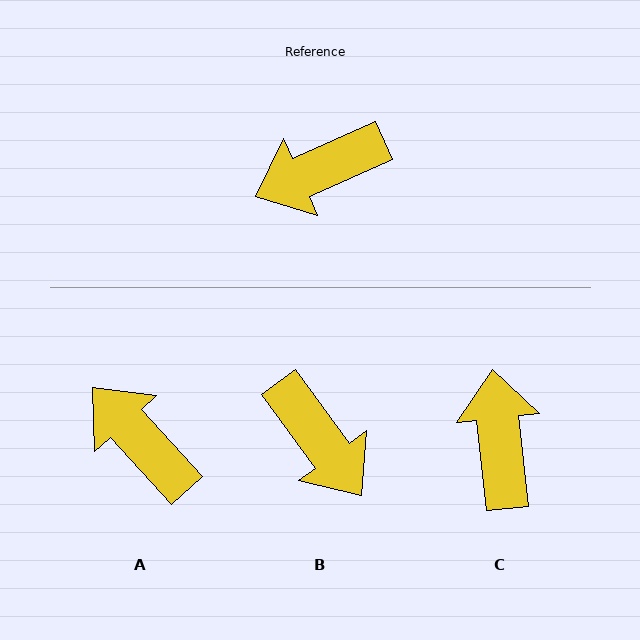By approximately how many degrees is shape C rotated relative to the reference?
Approximately 108 degrees clockwise.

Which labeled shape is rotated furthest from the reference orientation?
C, about 108 degrees away.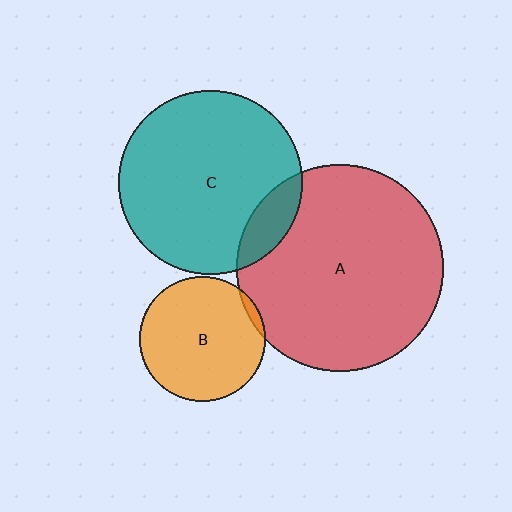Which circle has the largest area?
Circle A (red).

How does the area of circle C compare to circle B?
Approximately 2.2 times.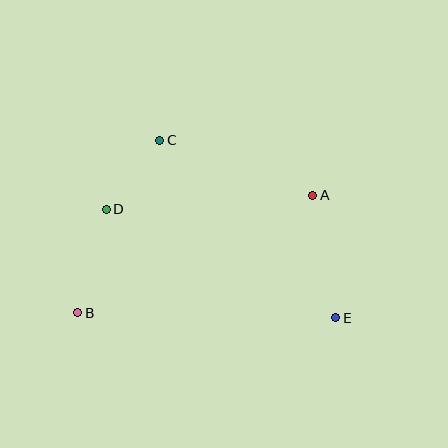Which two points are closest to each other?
Points C and D are closest to each other.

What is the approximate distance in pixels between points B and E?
The distance between B and E is approximately 258 pixels.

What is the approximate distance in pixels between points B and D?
The distance between B and D is approximately 108 pixels.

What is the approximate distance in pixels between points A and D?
The distance between A and D is approximately 207 pixels.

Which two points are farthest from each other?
Points A and B are farthest from each other.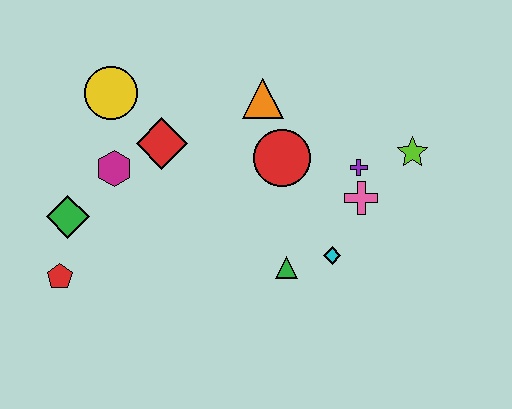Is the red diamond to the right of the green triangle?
No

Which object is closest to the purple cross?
The pink cross is closest to the purple cross.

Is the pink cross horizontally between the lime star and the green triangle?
Yes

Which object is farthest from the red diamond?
The lime star is farthest from the red diamond.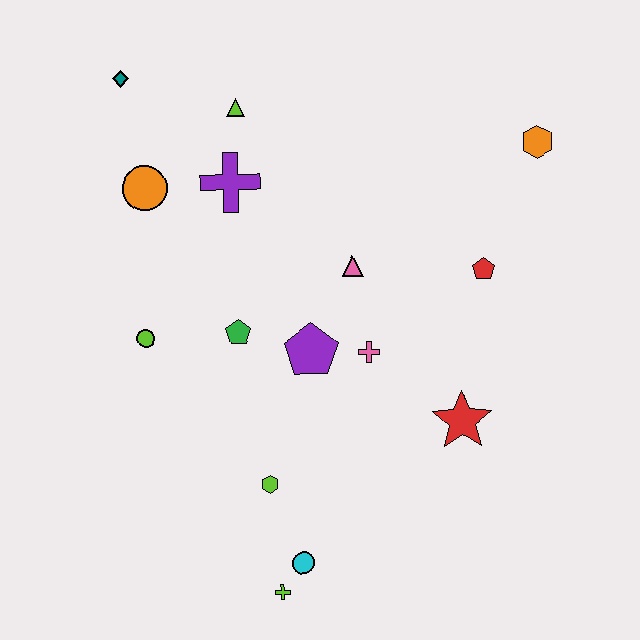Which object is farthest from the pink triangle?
The lime cross is farthest from the pink triangle.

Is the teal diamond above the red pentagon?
Yes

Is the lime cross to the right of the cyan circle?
No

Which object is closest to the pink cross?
The purple pentagon is closest to the pink cross.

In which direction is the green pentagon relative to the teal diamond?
The green pentagon is below the teal diamond.